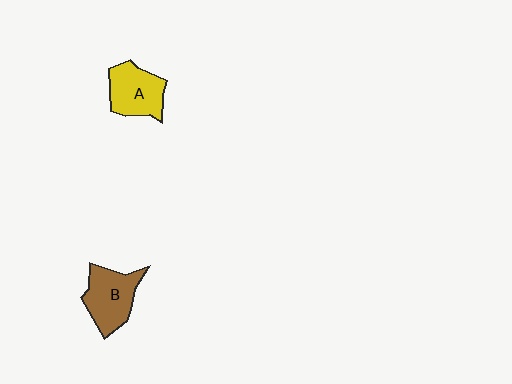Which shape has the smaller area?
Shape A (yellow).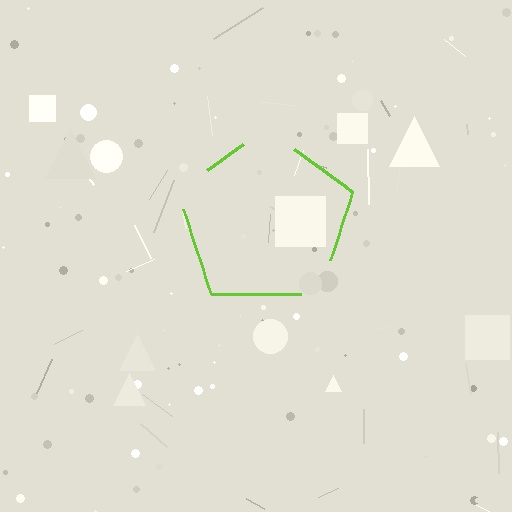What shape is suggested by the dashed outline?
The dashed outline suggests a pentagon.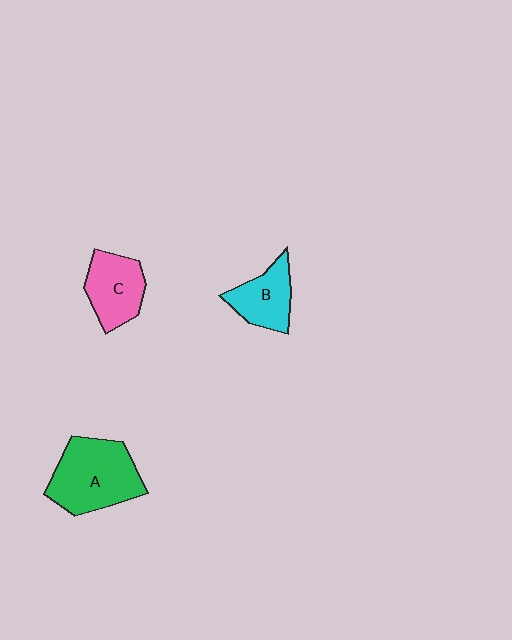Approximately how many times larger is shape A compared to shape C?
Approximately 1.5 times.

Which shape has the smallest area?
Shape B (cyan).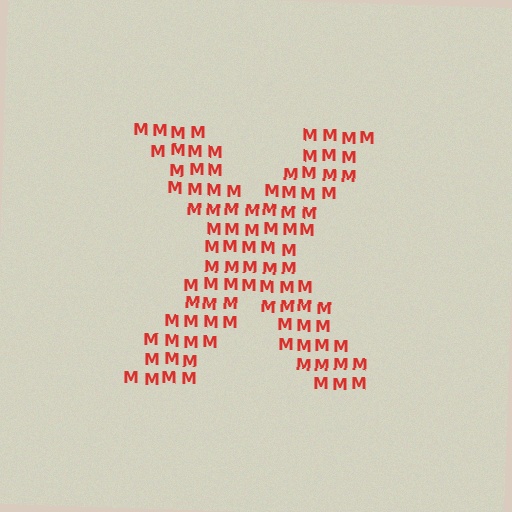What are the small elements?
The small elements are letter M's.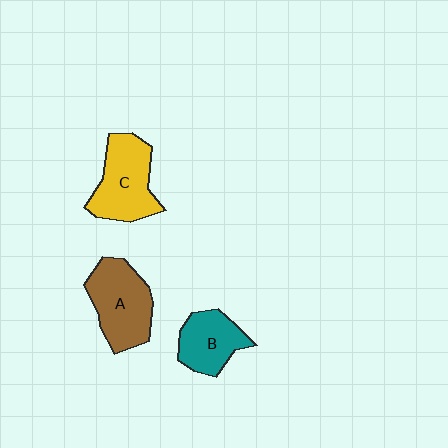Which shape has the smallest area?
Shape B (teal).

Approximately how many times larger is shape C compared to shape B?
Approximately 1.4 times.